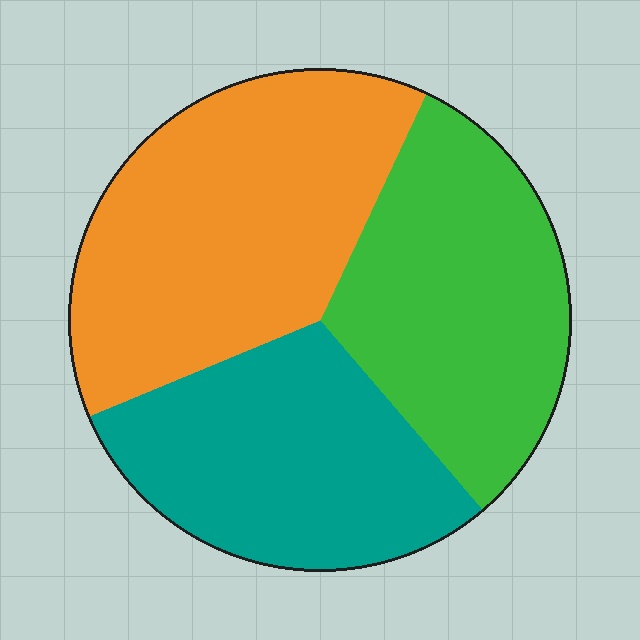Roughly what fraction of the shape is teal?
Teal takes up about one third (1/3) of the shape.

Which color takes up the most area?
Orange, at roughly 40%.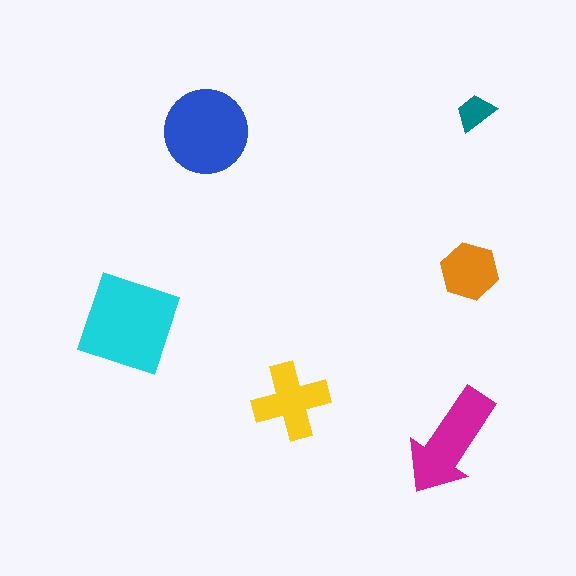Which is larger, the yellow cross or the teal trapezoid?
The yellow cross.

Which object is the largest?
The cyan diamond.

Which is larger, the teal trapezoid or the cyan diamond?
The cyan diamond.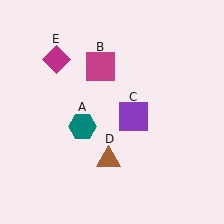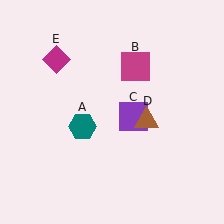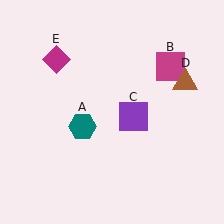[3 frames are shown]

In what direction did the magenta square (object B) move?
The magenta square (object B) moved right.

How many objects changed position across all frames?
2 objects changed position: magenta square (object B), brown triangle (object D).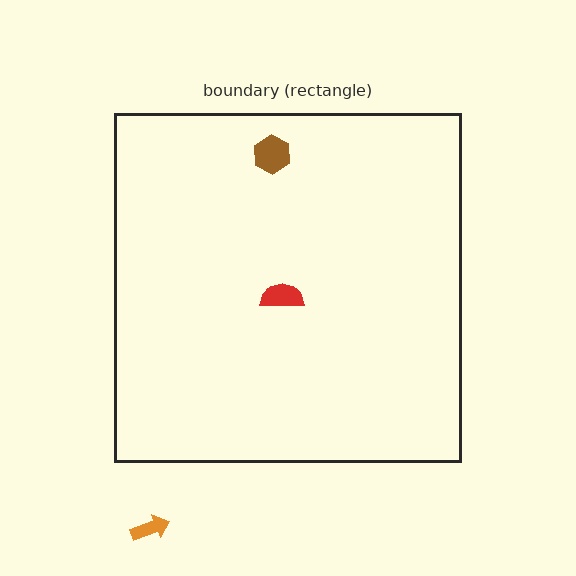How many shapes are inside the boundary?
2 inside, 1 outside.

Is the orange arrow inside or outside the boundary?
Outside.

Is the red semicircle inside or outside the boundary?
Inside.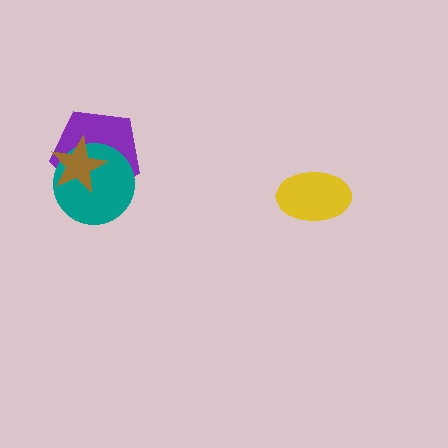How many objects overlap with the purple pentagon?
2 objects overlap with the purple pentagon.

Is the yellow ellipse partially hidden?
No, no other shape covers it.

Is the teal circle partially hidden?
Yes, it is partially covered by another shape.